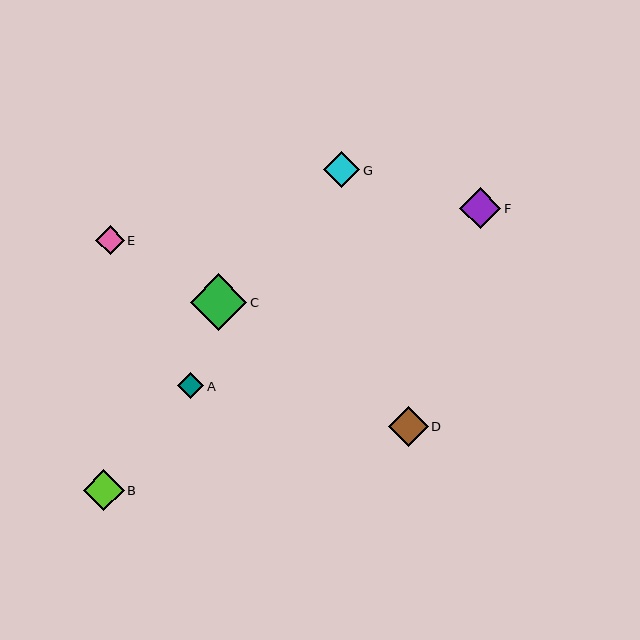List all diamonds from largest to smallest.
From largest to smallest: C, B, F, D, G, E, A.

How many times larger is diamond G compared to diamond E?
Diamond G is approximately 1.3 times the size of diamond E.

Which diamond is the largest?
Diamond C is the largest with a size of approximately 57 pixels.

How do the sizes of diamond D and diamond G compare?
Diamond D and diamond G are approximately the same size.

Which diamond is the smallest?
Diamond A is the smallest with a size of approximately 26 pixels.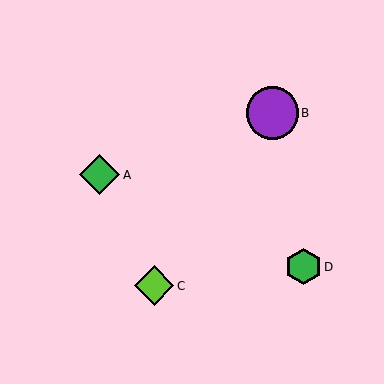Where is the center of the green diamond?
The center of the green diamond is at (100, 175).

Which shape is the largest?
The purple circle (labeled B) is the largest.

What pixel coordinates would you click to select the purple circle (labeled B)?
Click at (272, 113) to select the purple circle B.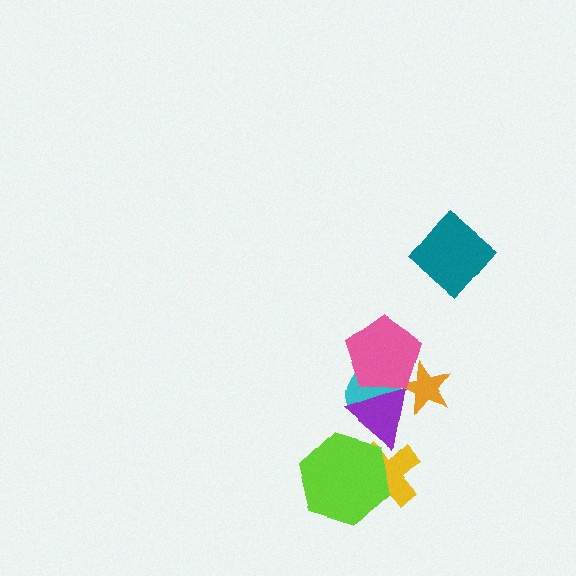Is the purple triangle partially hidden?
Yes, it is partially covered by another shape.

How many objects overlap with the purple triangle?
5 objects overlap with the purple triangle.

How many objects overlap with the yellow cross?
2 objects overlap with the yellow cross.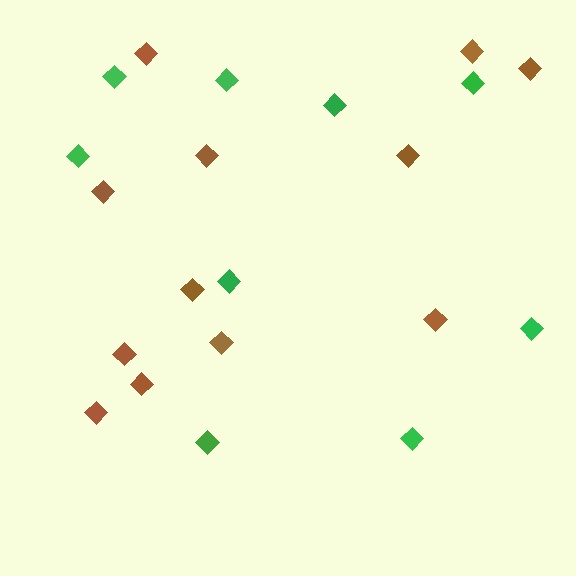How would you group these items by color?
There are 2 groups: one group of brown diamonds (12) and one group of green diamonds (9).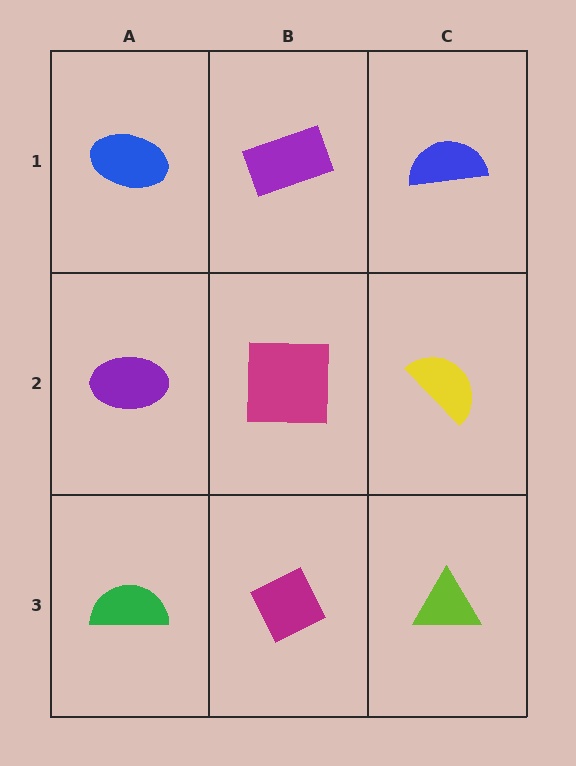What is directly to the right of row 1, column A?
A purple rectangle.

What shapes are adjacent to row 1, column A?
A purple ellipse (row 2, column A), a purple rectangle (row 1, column B).